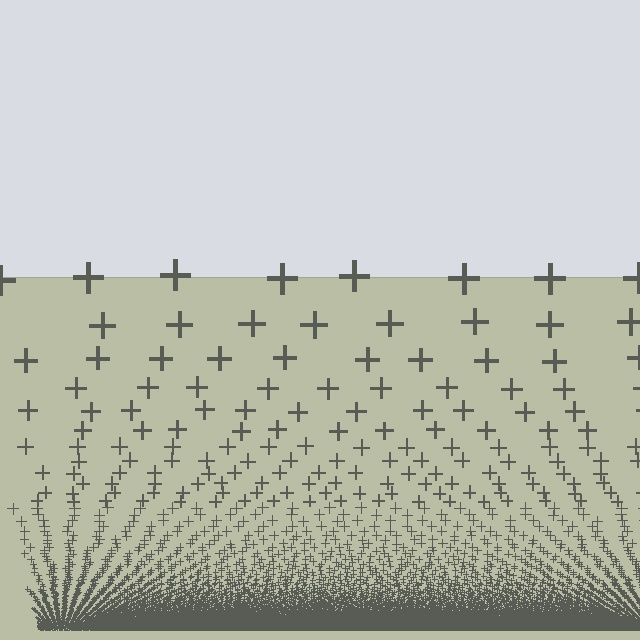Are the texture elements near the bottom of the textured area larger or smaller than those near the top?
Smaller. The gradient is inverted — elements near the bottom are smaller and denser.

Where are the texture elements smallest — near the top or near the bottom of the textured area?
Near the bottom.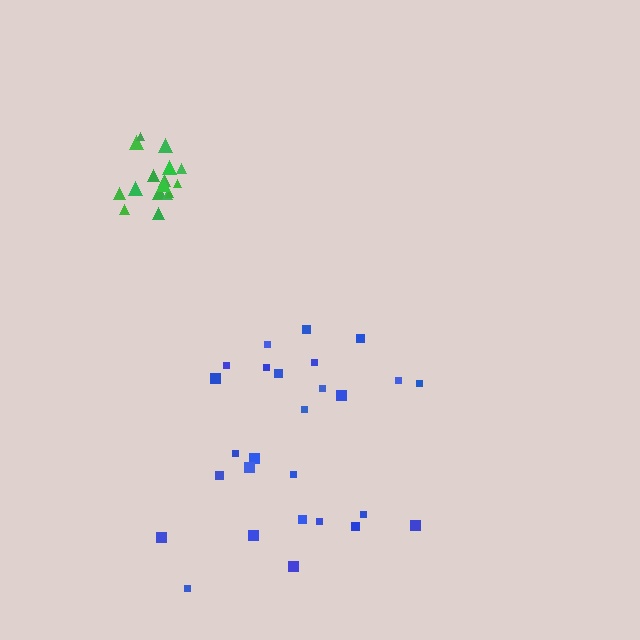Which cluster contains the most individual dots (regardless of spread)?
Blue (27).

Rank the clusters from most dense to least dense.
green, blue.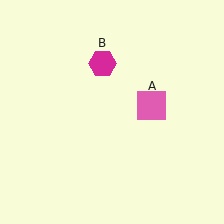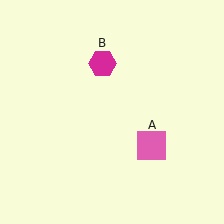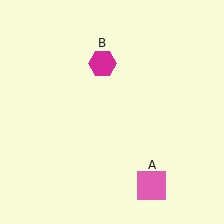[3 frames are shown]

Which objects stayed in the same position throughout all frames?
Magenta hexagon (object B) remained stationary.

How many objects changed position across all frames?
1 object changed position: pink square (object A).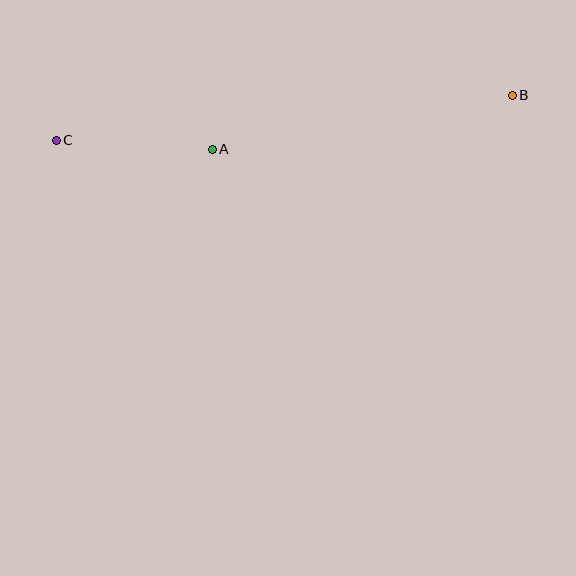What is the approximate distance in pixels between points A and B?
The distance between A and B is approximately 305 pixels.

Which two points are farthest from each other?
Points B and C are farthest from each other.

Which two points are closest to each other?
Points A and C are closest to each other.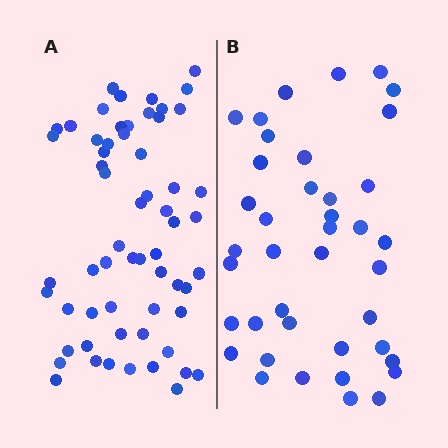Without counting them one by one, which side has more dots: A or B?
Region A (the left region) has more dots.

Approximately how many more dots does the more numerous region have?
Region A has approximately 20 more dots than region B.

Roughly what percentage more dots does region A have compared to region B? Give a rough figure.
About 50% more.